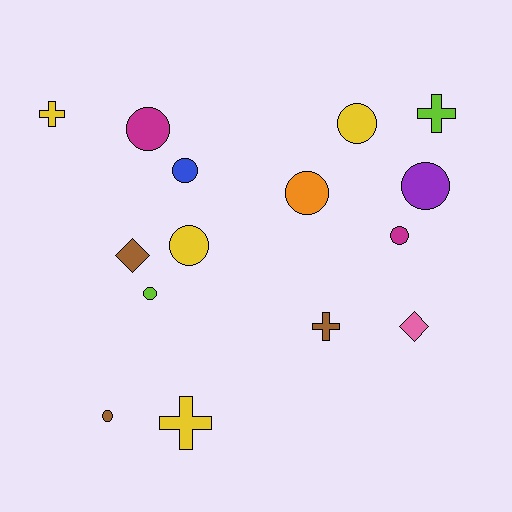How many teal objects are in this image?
There are no teal objects.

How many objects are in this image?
There are 15 objects.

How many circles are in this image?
There are 9 circles.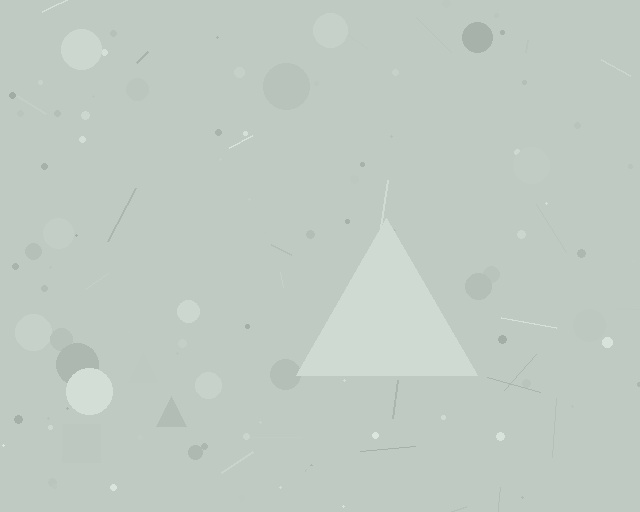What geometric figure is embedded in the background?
A triangle is embedded in the background.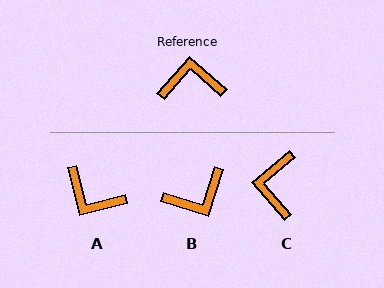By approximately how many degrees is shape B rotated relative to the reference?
Approximately 156 degrees clockwise.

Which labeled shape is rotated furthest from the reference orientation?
B, about 156 degrees away.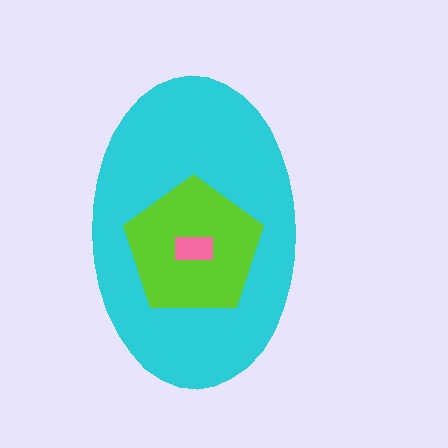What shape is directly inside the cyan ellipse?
The lime pentagon.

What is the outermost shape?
The cyan ellipse.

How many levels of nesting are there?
3.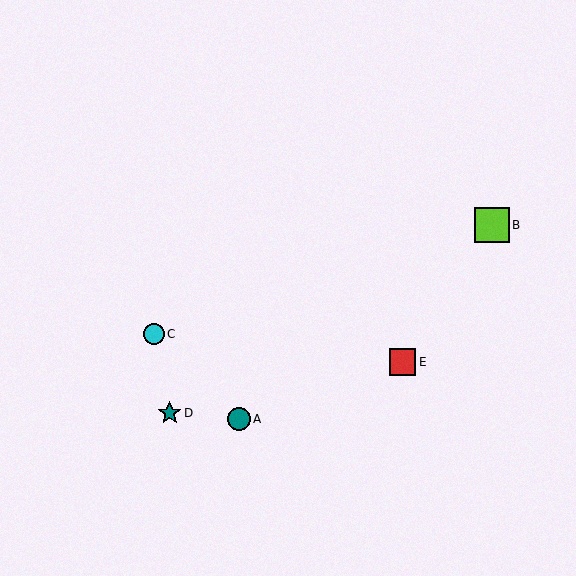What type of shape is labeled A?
Shape A is a teal circle.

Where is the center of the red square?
The center of the red square is at (403, 362).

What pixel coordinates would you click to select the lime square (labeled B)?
Click at (492, 225) to select the lime square B.